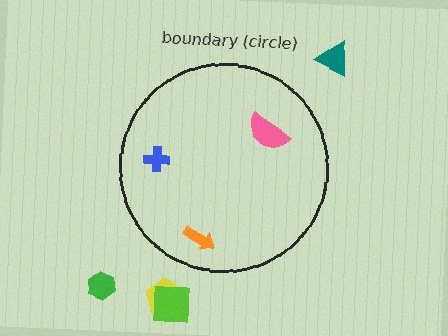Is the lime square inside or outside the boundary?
Outside.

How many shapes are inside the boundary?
3 inside, 4 outside.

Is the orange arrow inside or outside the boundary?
Inside.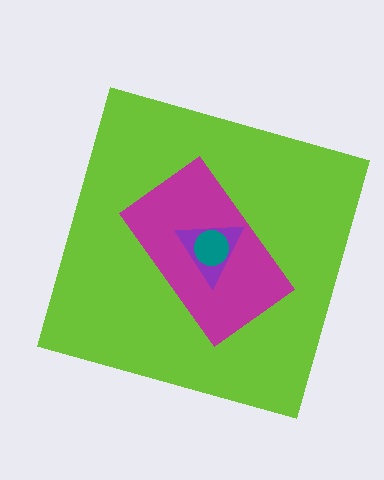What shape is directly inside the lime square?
The magenta rectangle.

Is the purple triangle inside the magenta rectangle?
Yes.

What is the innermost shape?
The teal circle.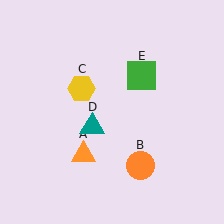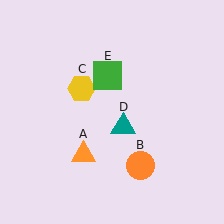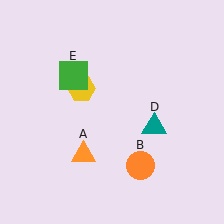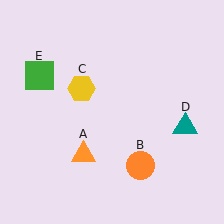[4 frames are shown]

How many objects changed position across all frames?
2 objects changed position: teal triangle (object D), green square (object E).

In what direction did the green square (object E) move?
The green square (object E) moved left.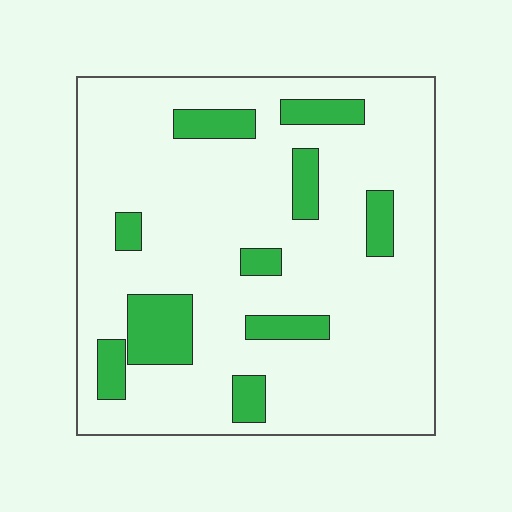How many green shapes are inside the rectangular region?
10.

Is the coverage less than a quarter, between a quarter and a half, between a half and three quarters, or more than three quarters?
Less than a quarter.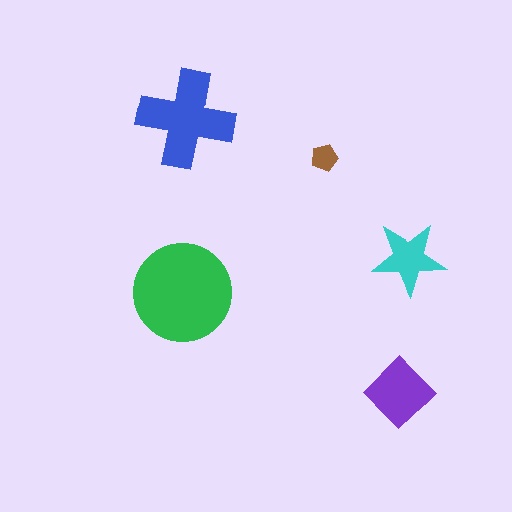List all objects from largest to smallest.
The green circle, the blue cross, the purple diamond, the cyan star, the brown pentagon.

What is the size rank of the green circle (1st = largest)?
1st.